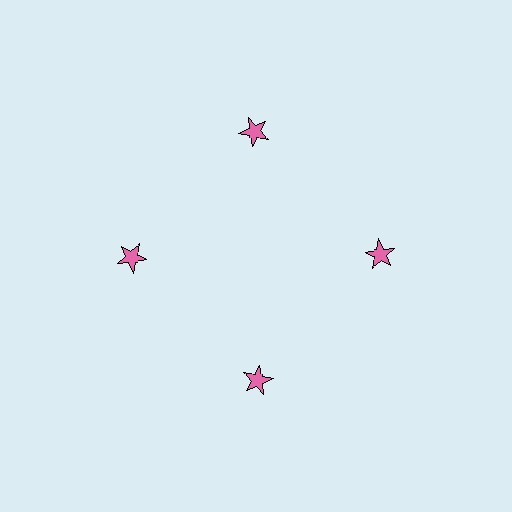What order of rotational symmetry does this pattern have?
This pattern has 4-fold rotational symmetry.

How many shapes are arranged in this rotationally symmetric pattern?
There are 4 shapes, arranged in 4 groups of 1.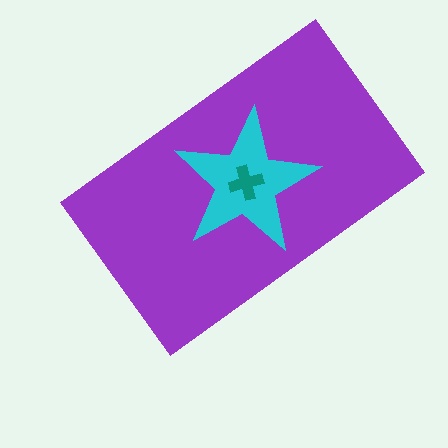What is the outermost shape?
The purple rectangle.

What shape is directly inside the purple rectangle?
The cyan star.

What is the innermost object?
The teal cross.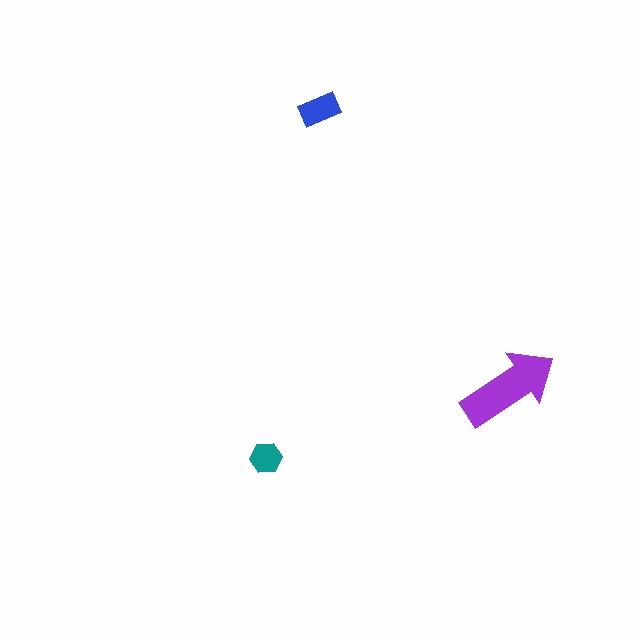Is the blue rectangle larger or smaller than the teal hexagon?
Larger.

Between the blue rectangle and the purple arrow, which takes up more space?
The purple arrow.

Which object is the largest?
The purple arrow.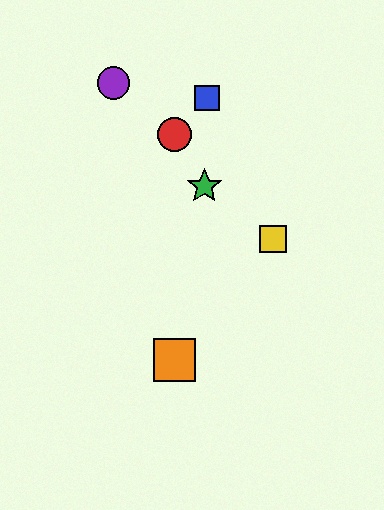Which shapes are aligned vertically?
The red circle, the orange square are aligned vertically.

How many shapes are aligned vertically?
2 shapes (the red circle, the orange square) are aligned vertically.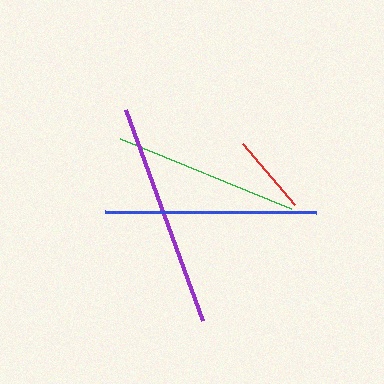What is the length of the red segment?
The red segment is approximately 80 pixels long.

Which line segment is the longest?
The purple line is the longest at approximately 224 pixels.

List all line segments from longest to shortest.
From longest to shortest: purple, blue, green, red.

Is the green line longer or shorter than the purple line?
The purple line is longer than the green line.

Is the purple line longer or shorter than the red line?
The purple line is longer than the red line.